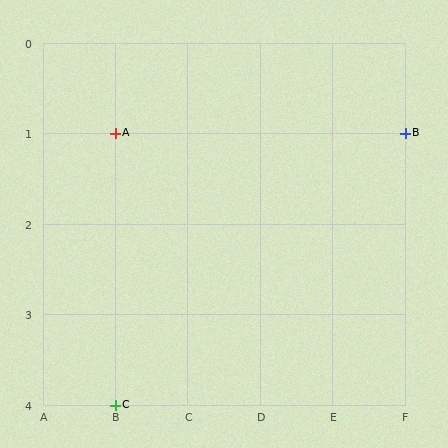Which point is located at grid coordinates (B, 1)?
Point A is at (B, 1).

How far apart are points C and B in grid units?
Points C and B are 4 columns and 3 rows apart (about 5.0 grid units diagonally).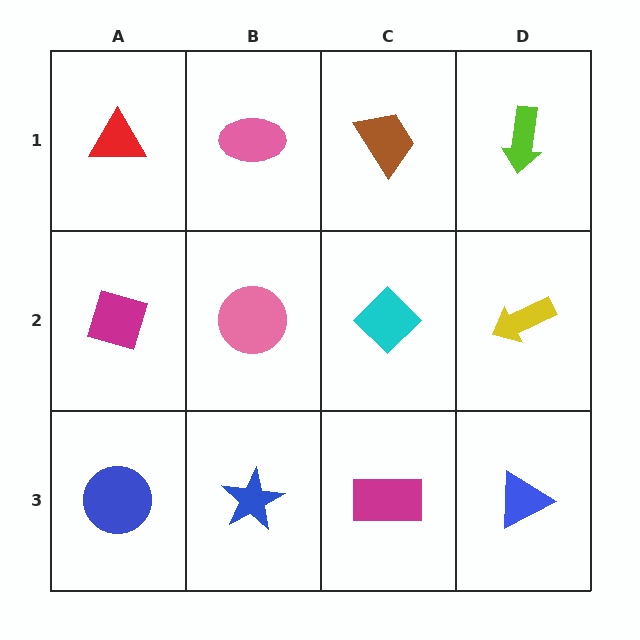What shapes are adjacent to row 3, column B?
A pink circle (row 2, column B), a blue circle (row 3, column A), a magenta rectangle (row 3, column C).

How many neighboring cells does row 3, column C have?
3.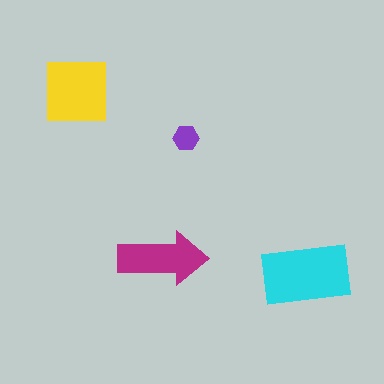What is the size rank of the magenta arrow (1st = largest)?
3rd.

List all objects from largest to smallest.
The cyan rectangle, the yellow square, the magenta arrow, the purple hexagon.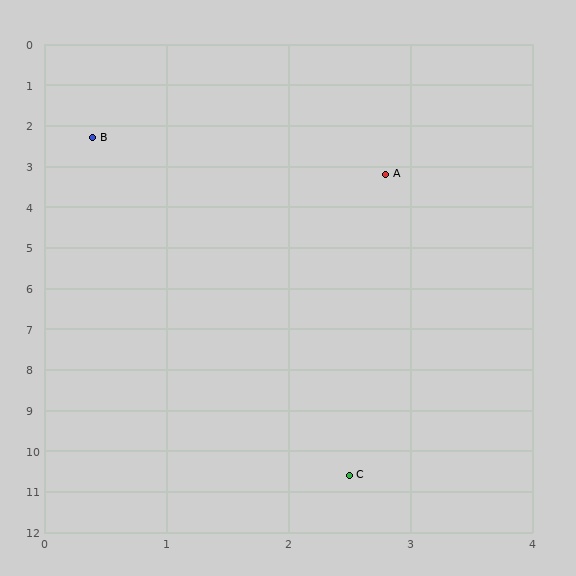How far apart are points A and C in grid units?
Points A and C are about 7.4 grid units apart.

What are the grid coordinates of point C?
Point C is at approximately (2.5, 10.6).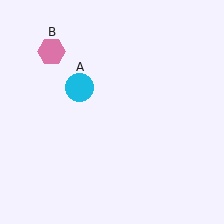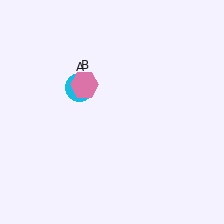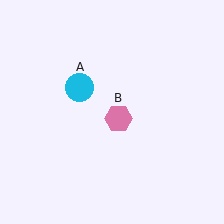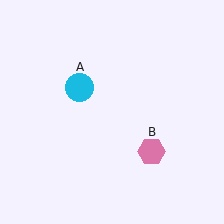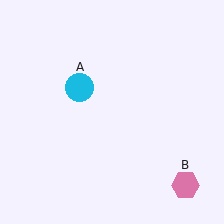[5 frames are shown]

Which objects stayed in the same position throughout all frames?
Cyan circle (object A) remained stationary.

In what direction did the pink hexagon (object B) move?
The pink hexagon (object B) moved down and to the right.